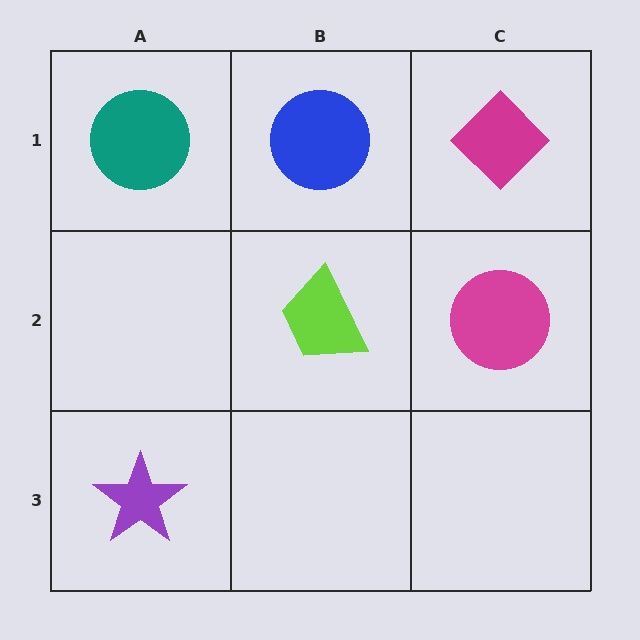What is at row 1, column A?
A teal circle.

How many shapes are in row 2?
2 shapes.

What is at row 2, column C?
A magenta circle.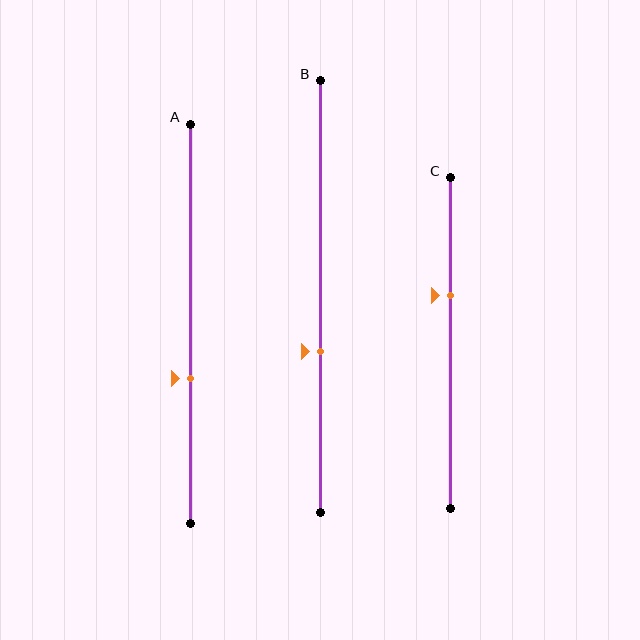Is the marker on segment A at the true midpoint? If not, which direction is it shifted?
No, the marker on segment A is shifted downward by about 14% of the segment length.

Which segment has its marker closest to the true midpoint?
Segment B has its marker closest to the true midpoint.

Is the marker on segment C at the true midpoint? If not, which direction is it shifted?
No, the marker on segment C is shifted upward by about 14% of the segment length.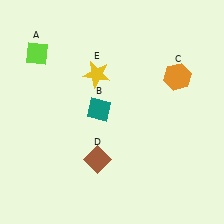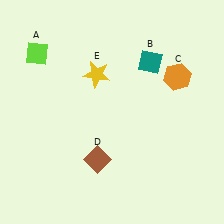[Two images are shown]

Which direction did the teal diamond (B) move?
The teal diamond (B) moved right.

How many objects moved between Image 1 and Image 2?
1 object moved between the two images.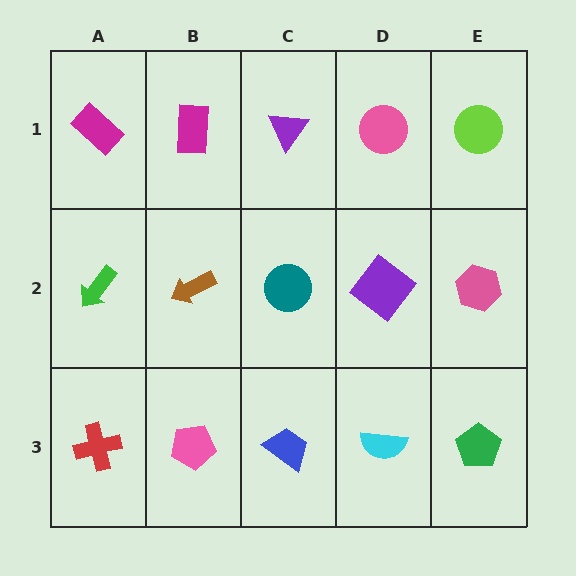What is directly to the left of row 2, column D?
A teal circle.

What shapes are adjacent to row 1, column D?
A purple diamond (row 2, column D), a purple triangle (row 1, column C), a lime circle (row 1, column E).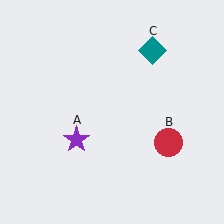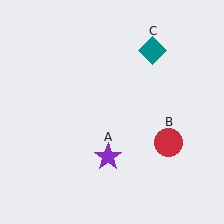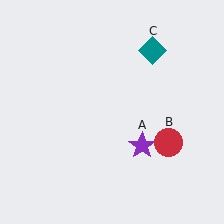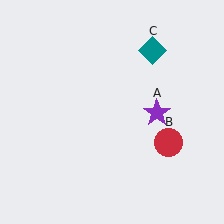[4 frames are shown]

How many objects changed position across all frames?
1 object changed position: purple star (object A).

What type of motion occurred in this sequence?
The purple star (object A) rotated counterclockwise around the center of the scene.